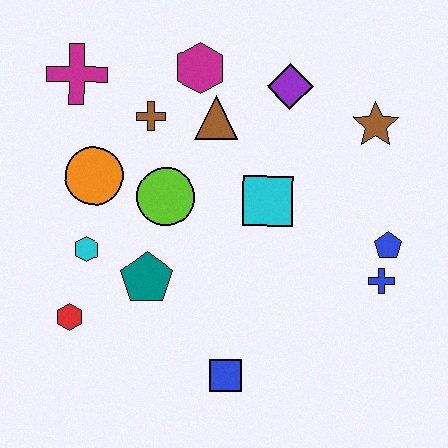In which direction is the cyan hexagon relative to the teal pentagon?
The cyan hexagon is to the left of the teal pentagon.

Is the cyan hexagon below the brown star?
Yes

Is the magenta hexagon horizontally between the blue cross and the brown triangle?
No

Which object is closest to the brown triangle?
The magenta hexagon is closest to the brown triangle.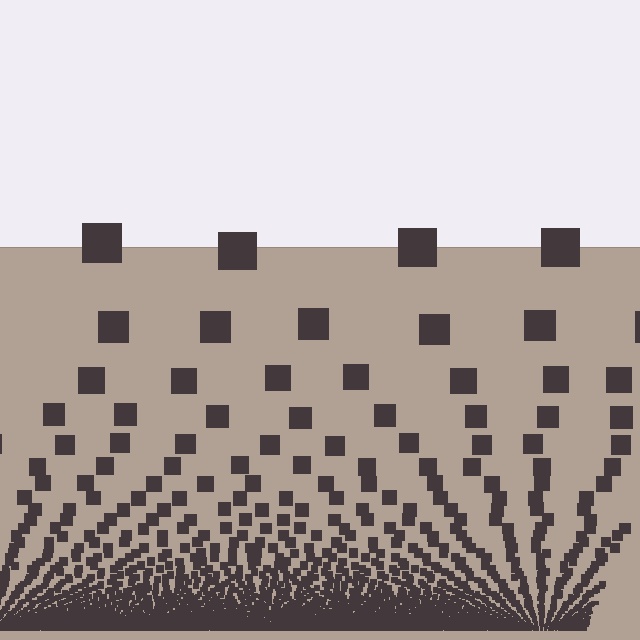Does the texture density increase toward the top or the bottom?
Density increases toward the bottom.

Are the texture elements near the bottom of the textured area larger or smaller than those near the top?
Smaller. The gradient is inverted — elements near the bottom are smaller and denser.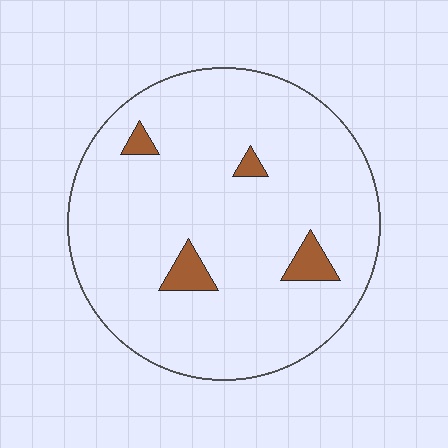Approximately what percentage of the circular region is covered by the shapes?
Approximately 5%.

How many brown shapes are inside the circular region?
4.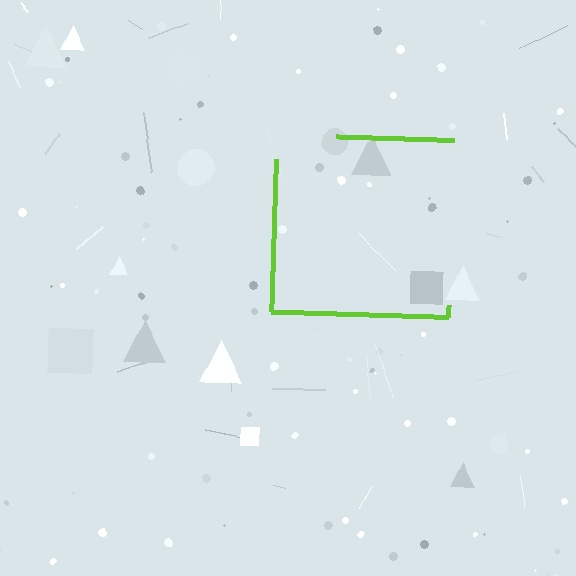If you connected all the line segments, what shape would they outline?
They would outline a square.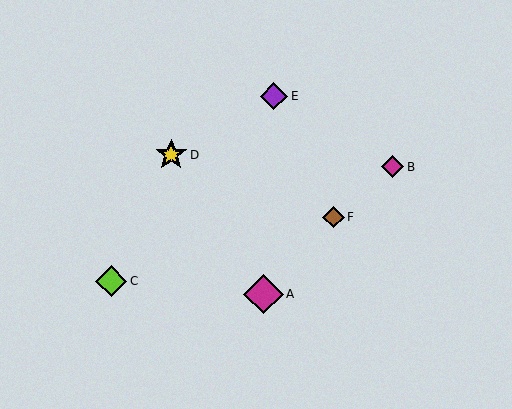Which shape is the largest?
The magenta diamond (labeled A) is the largest.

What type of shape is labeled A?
Shape A is a magenta diamond.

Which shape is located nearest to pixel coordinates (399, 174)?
The magenta diamond (labeled B) at (393, 167) is nearest to that location.